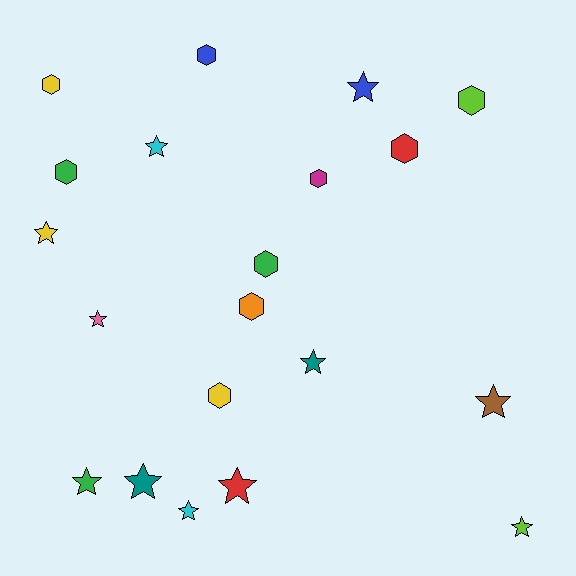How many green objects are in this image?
There are 3 green objects.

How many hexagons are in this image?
There are 9 hexagons.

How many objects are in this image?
There are 20 objects.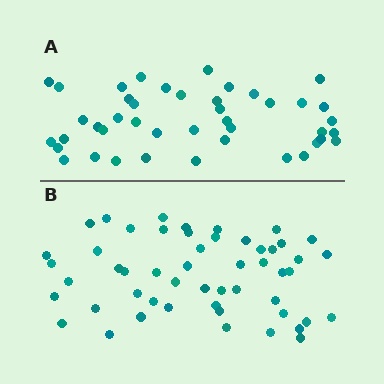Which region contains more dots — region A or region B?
Region B (the bottom region) has more dots.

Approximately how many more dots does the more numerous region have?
Region B has roughly 8 or so more dots than region A.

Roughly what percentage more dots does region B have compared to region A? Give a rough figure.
About 20% more.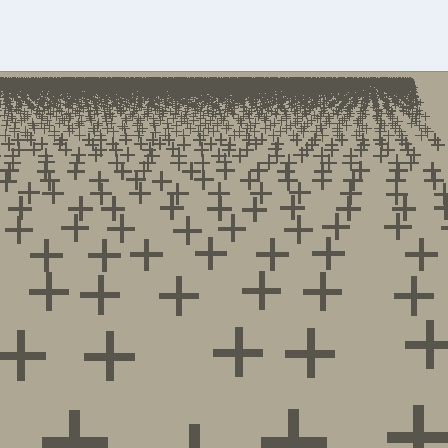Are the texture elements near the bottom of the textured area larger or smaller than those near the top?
Larger. Near the bottom, elements are closer to the viewer and appear at a bigger on-screen size.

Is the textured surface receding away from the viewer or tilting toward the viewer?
The surface is receding away from the viewer. Texture elements get smaller and denser toward the top.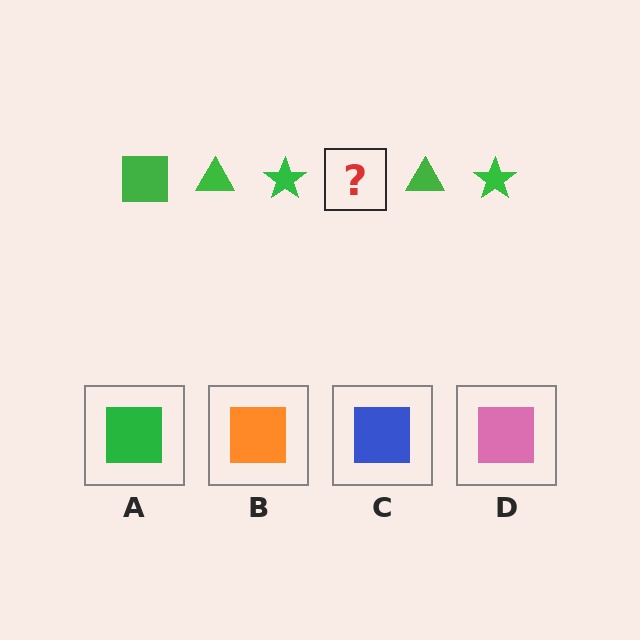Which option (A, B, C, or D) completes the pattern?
A.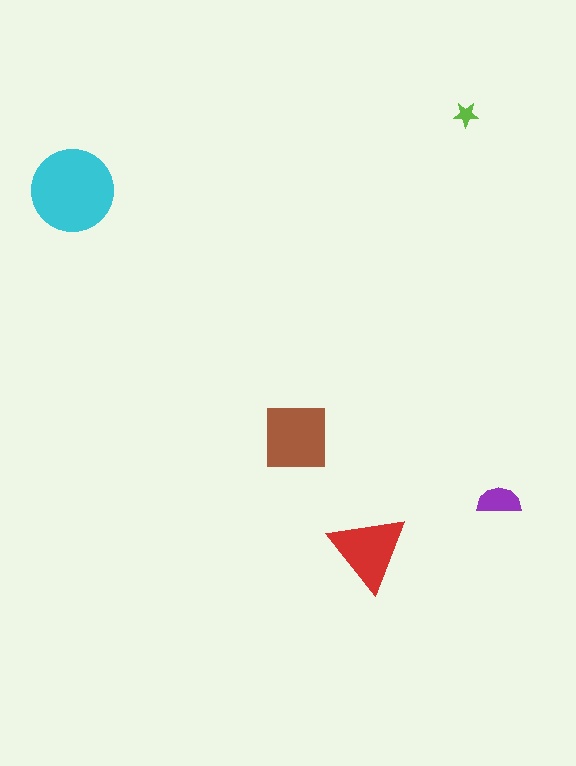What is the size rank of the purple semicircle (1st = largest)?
4th.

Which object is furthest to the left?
The cyan circle is leftmost.